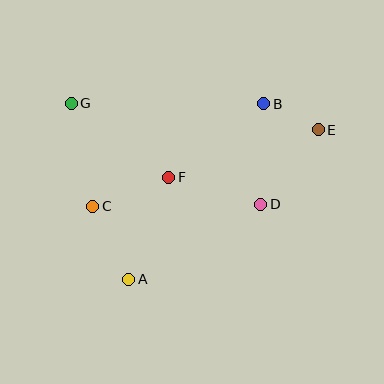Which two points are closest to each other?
Points B and E are closest to each other.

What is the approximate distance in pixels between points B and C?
The distance between B and C is approximately 199 pixels.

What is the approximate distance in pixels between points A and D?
The distance between A and D is approximately 152 pixels.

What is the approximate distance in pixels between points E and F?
The distance between E and F is approximately 157 pixels.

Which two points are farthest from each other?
Points E and G are farthest from each other.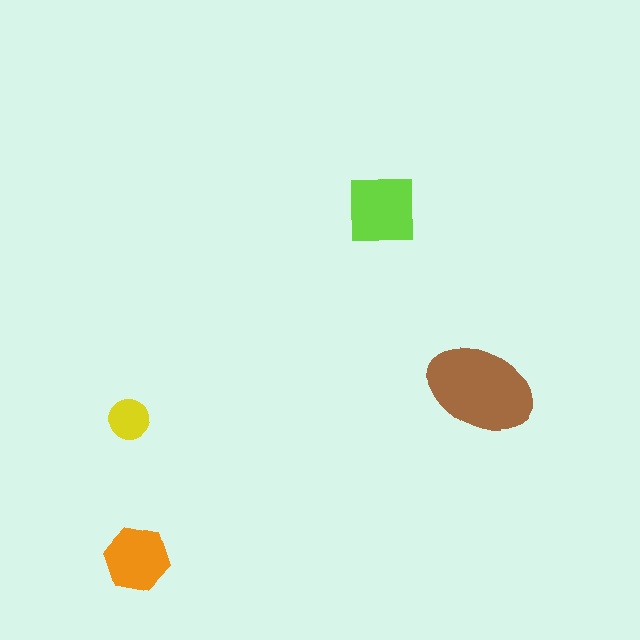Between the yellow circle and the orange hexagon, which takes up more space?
The orange hexagon.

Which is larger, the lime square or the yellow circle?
The lime square.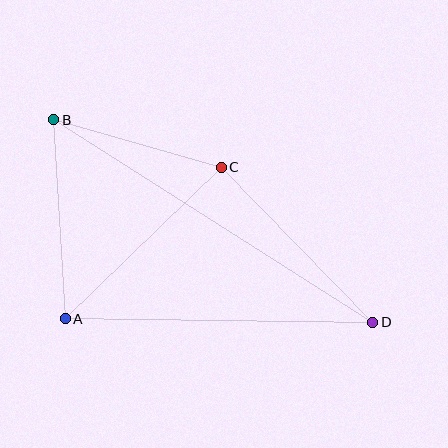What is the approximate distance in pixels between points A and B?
The distance between A and B is approximately 199 pixels.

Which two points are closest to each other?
Points B and C are closest to each other.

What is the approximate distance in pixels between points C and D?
The distance between C and D is approximately 217 pixels.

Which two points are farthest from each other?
Points B and D are farthest from each other.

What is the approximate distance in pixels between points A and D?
The distance between A and D is approximately 307 pixels.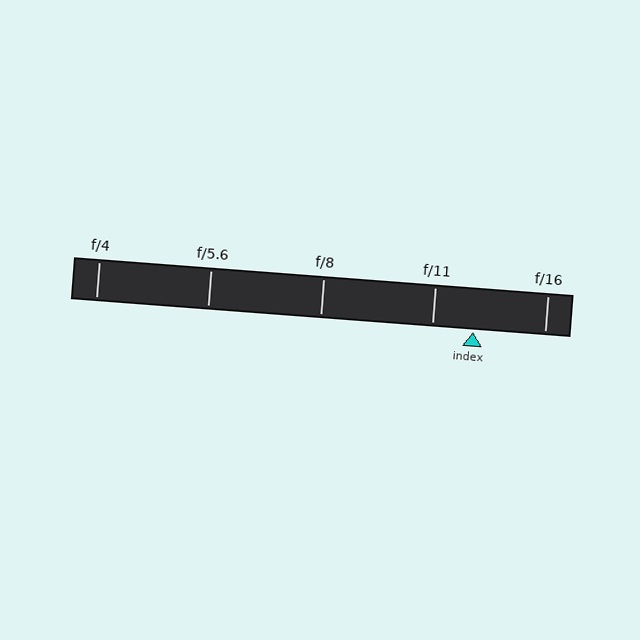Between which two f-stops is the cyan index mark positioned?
The index mark is between f/11 and f/16.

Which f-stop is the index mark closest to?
The index mark is closest to f/11.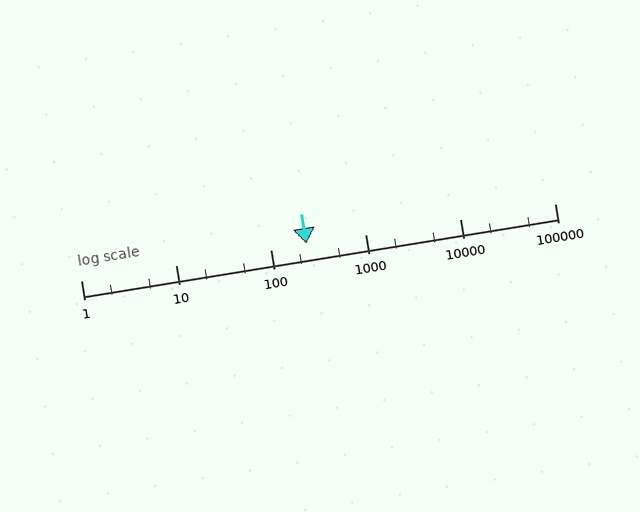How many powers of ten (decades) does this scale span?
The scale spans 5 decades, from 1 to 100000.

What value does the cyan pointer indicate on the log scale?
The pointer indicates approximately 240.